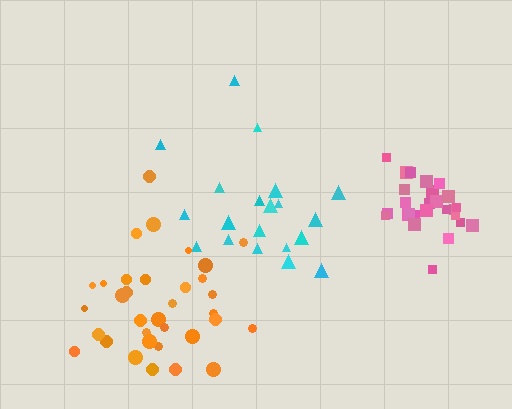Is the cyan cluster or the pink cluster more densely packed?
Pink.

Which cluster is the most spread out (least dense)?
Cyan.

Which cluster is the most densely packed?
Pink.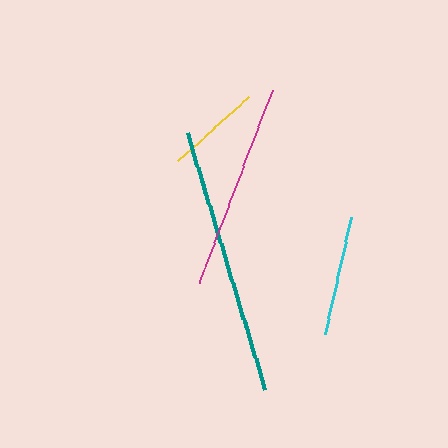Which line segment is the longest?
The teal line is the longest at approximately 269 pixels.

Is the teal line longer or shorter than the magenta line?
The teal line is longer than the magenta line.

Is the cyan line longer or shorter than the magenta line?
The magenta line is longer than the cyan line.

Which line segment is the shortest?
The yellow line is the shortest at approximately 96 pixels.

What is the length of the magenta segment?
The magenta segment is approximately 207 pixels long.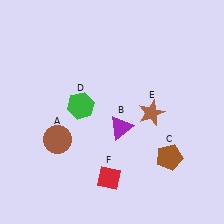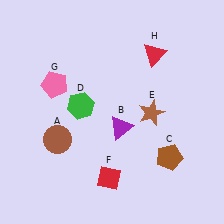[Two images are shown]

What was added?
A pink pentagon (G), a red triangle (H) were added in Image 2.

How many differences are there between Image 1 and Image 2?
There are 2 differences between the two images.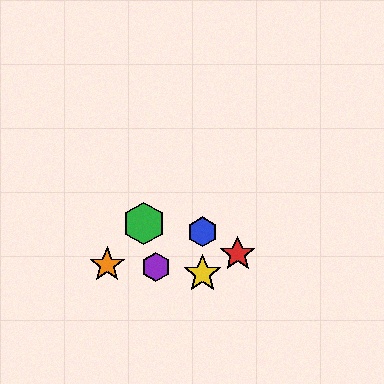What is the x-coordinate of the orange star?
The orange star is at x≈107.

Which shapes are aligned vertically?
The blue hexagon, the yellow star are aligned vertically.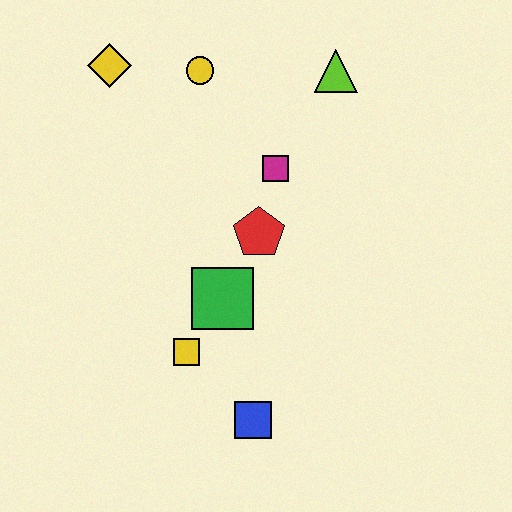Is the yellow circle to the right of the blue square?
No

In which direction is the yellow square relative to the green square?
The yellow square is below the green square.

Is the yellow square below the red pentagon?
Yes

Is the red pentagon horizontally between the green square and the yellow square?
No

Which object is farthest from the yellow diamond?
The blue square is farthest from the yellow diamond.